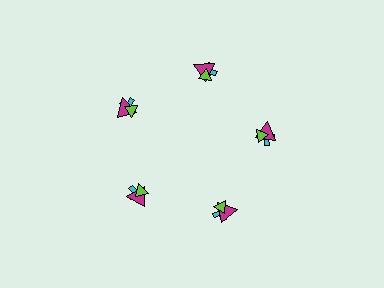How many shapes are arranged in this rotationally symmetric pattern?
There are 15 shapes, arranged in 5 groups of 3.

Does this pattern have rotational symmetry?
Yes, this pattern has 5-fold rotational symmetry. It looks the same after rotating 72 degrees around the center.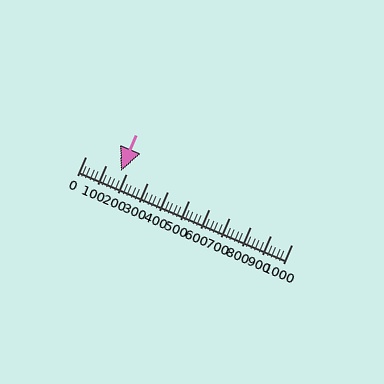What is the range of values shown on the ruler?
The ruler shows values from 0 to 1000.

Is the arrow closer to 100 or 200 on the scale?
The arrow is closer to 200.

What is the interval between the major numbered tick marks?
The major tick marks are spaced 100 units apart.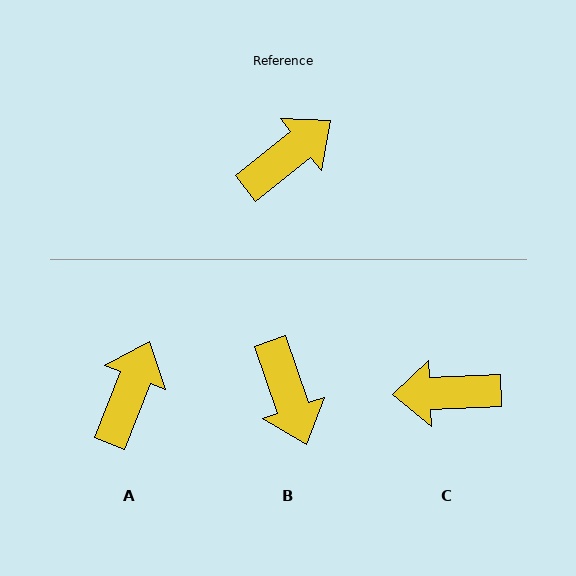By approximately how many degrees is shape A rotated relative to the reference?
Approximately 30 degrees counter-clockwise.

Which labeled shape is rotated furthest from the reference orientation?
C, about 144 degrees away.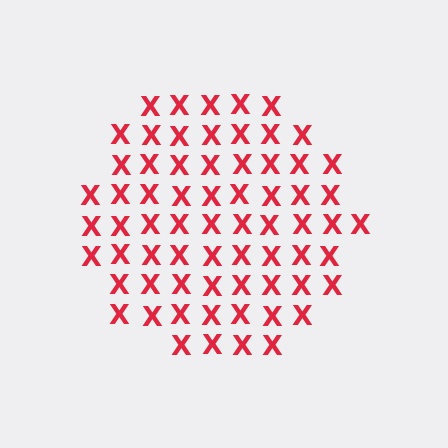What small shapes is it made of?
It is made of small letter X's.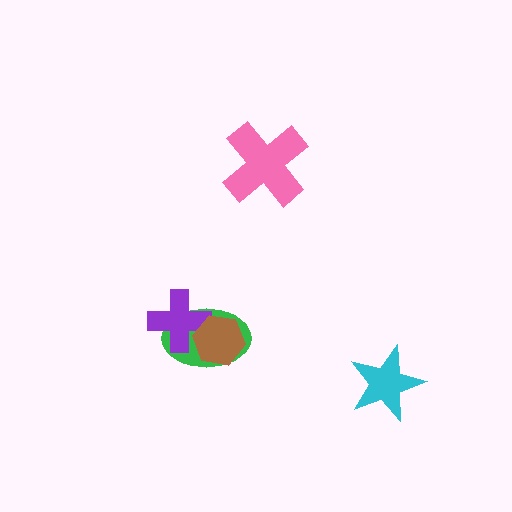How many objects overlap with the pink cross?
0 objects overlap with the pink cross.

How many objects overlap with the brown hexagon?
2 objects overlap with the brown hexagon.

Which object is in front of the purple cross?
The brown hexagon is in front of the purple cross.